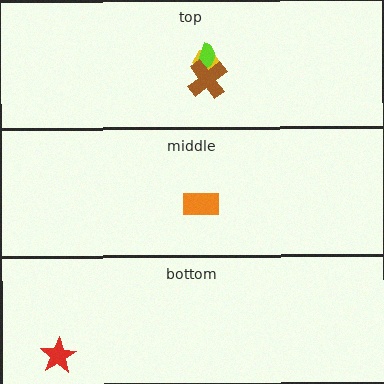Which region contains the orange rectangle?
The middle region.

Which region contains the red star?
The bottom region.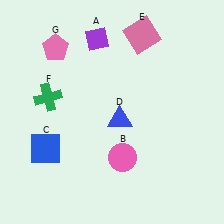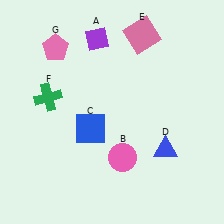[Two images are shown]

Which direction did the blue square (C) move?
The blue square (C) moved right.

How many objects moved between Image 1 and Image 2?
2 objects moved between the two images.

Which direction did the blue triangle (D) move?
The blue triangle (D) moved right.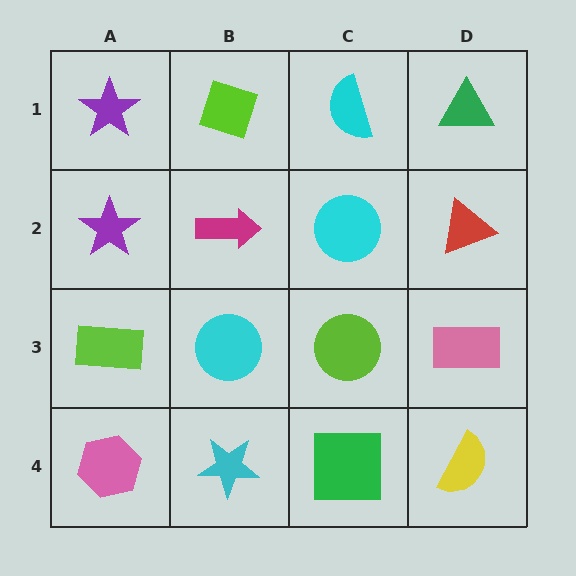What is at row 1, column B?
A lime diamond.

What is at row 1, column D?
A green triangle.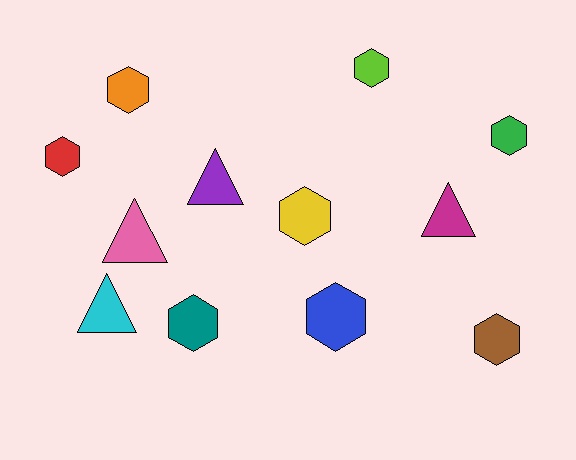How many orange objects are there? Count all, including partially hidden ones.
There is 1 orange object.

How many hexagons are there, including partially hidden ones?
There are 8 hexagons.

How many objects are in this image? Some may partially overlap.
There are 12 objects.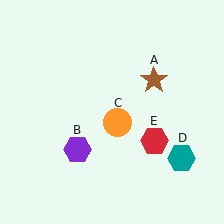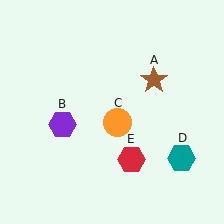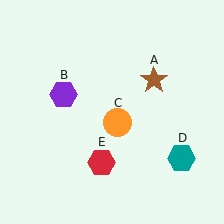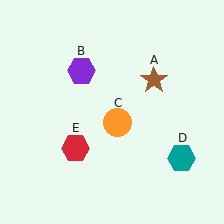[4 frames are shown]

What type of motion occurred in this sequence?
The purple hexagon (object B), red hexagon (object E) rotated clockwise around the center of the scene.